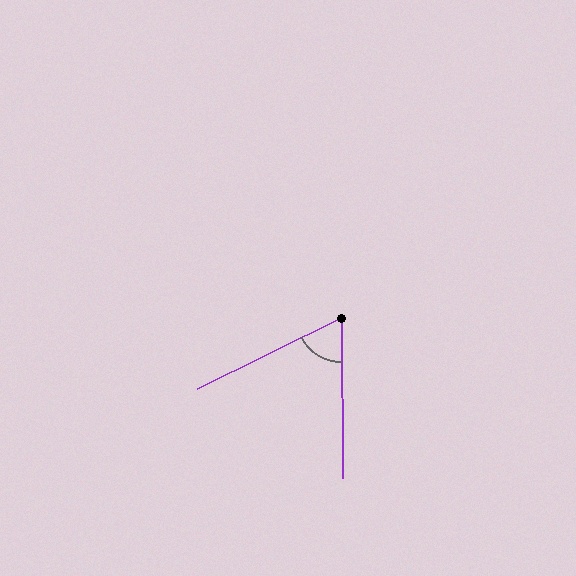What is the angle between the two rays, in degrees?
Approximately 64 degrees.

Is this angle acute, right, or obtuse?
It is acute.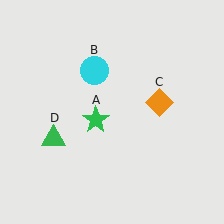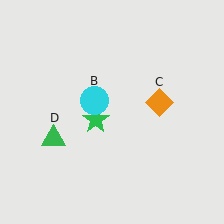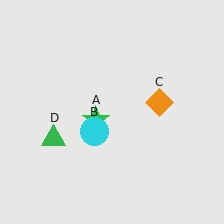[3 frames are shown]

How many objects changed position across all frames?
1 object changed position: cyan circle (object B).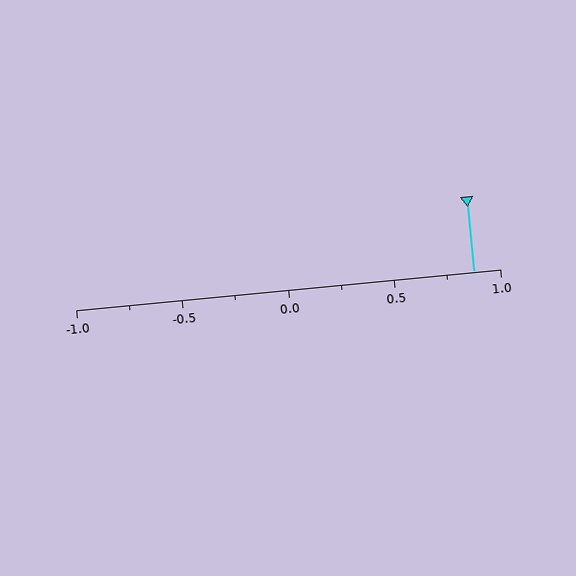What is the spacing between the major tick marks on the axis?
The major ticks are spaced 0.5 apart.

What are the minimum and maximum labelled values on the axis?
The axis runs from -1.0 to 1.0.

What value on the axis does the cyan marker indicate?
The marker indicates approximately 0.88.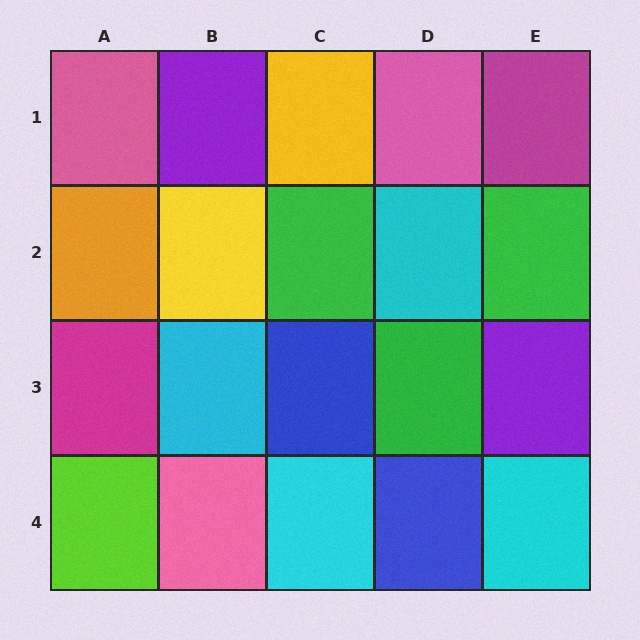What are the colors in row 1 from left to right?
Pink, purple, yellow, pink, magenta.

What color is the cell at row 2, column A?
Orange.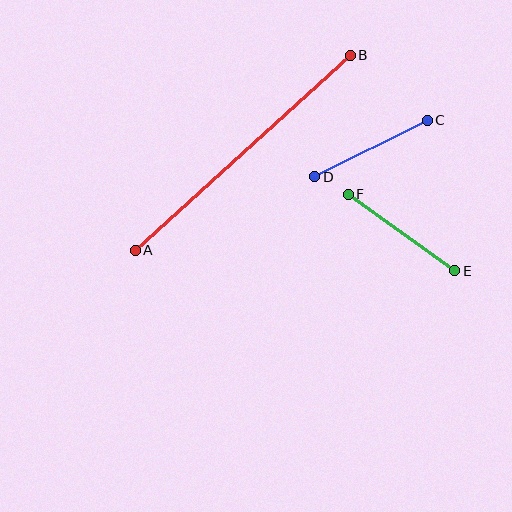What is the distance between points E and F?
The distance is approximately 131 pixels.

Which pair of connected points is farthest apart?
Points A and B are farthest apart.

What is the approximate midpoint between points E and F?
The midpoint is at approximately (402, 233) pixels.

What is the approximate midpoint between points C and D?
The midpoint is at approximately (371, 148) pixels.